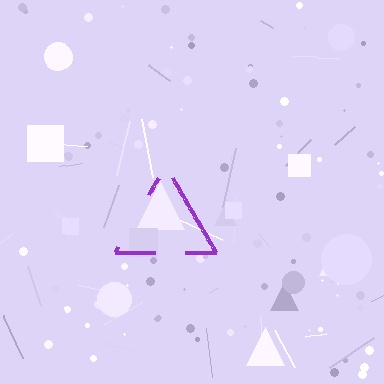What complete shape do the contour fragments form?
The contour fragments form a triangle.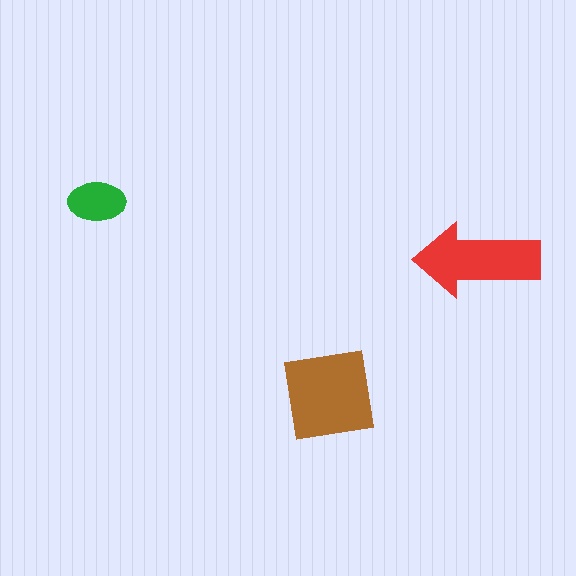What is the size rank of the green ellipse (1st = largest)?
3rd.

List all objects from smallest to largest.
The green ellipse, the red arrow, the brown square.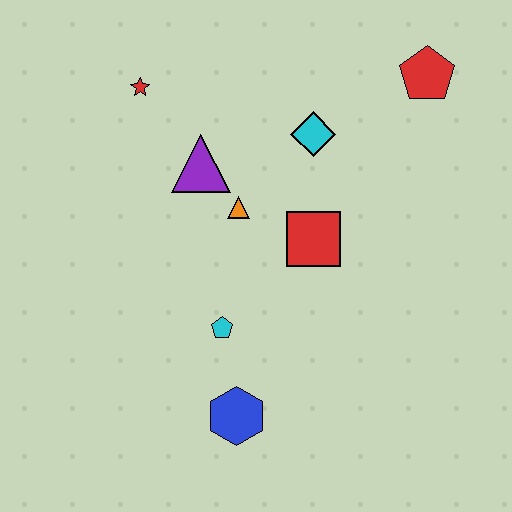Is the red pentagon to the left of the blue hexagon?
No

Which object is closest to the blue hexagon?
The cyan pentagon is closest to the blue hexagon.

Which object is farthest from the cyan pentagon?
The red pentagon is farthest from the cyan pentagon.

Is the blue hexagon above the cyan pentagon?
No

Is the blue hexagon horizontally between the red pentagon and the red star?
Yes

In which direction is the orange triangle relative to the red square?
The orange triangle is to the left of the red square.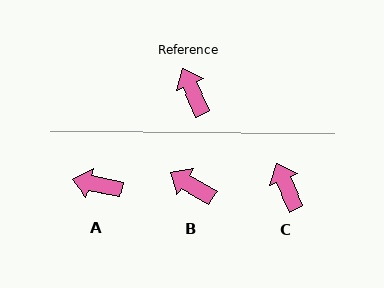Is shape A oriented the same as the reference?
No, it is off by about 53 degrees.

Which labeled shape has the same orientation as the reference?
C.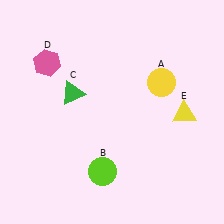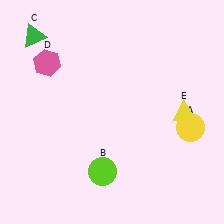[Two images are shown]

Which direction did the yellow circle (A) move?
The yellow circle (A) moved down.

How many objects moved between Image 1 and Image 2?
2 objects moved between the two images.